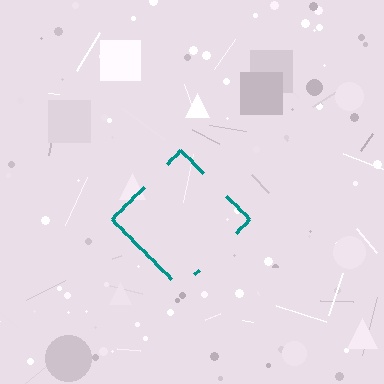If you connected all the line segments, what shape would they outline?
They would outline a diamond.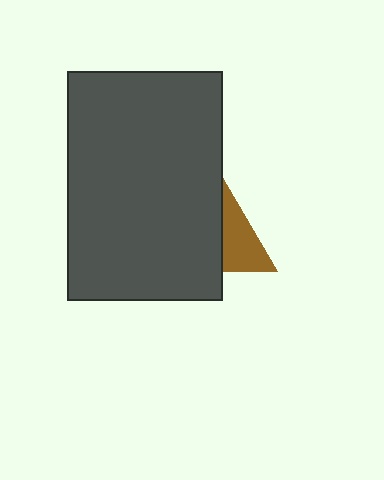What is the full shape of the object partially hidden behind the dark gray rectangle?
The partially hidden object is a brown triangle.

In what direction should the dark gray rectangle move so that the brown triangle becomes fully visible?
The dark gray rectangle should move left. That is the shortest direction to clear the overlap and leave the brown triangle fully visible.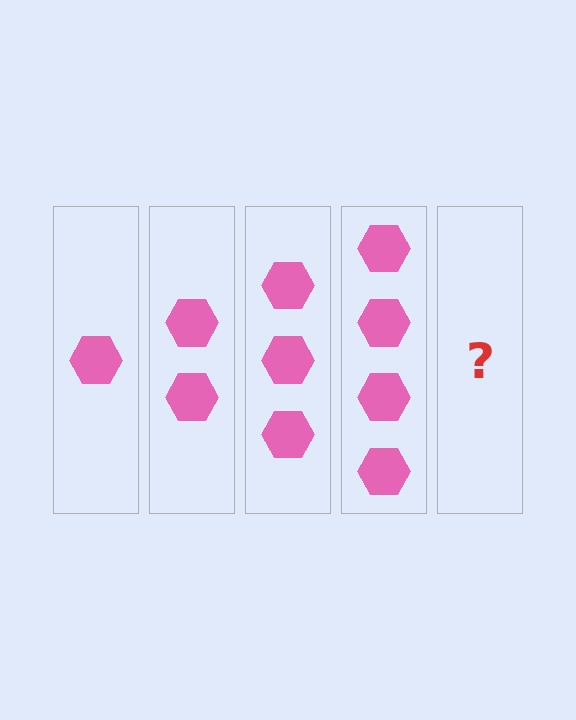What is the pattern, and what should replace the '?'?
The pattern is that each step adds one more hexagon. The '?' should be 5 hexagons.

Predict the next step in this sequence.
The next step is 5 hexagons.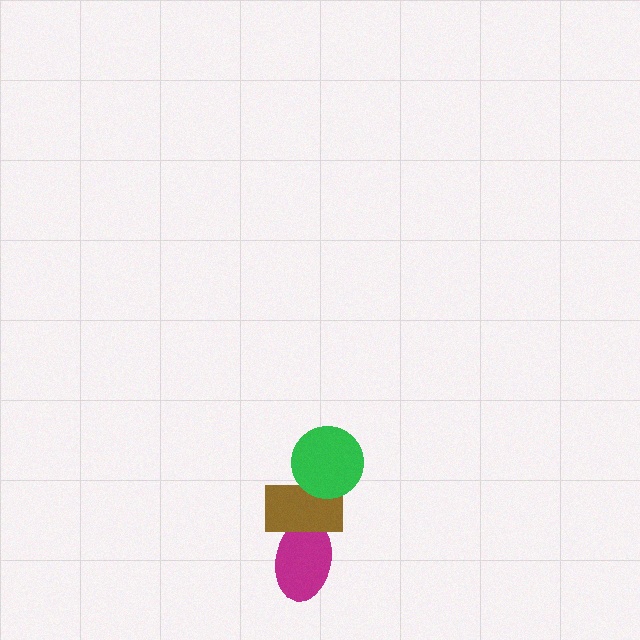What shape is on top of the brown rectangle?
The green circle is on top of the brown rectangle.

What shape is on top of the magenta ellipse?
The brown rectangle is on top of the magenta ellipse.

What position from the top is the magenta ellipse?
The magenta ellipse is 3rd from the top.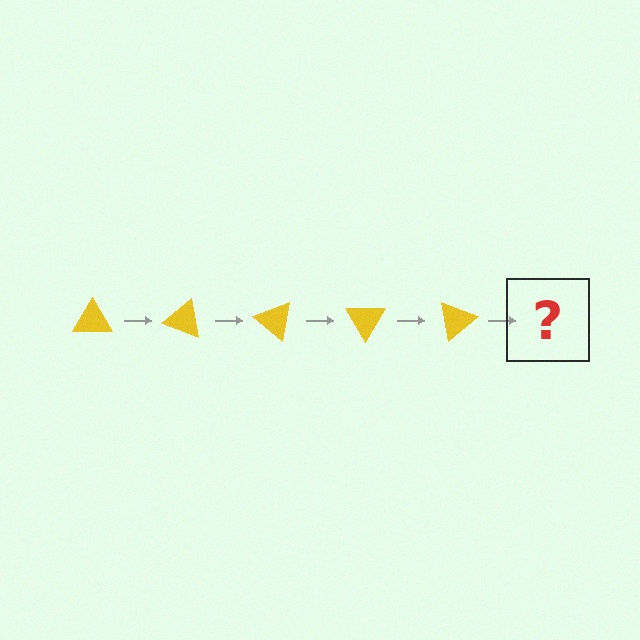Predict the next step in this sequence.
The next step is a yellow triangle rotated 100 degrees.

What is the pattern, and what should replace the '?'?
The pattern is that the triangle rotates 20 degrees each step. The '?' should be a yellow triangle rotated 100 degrees.